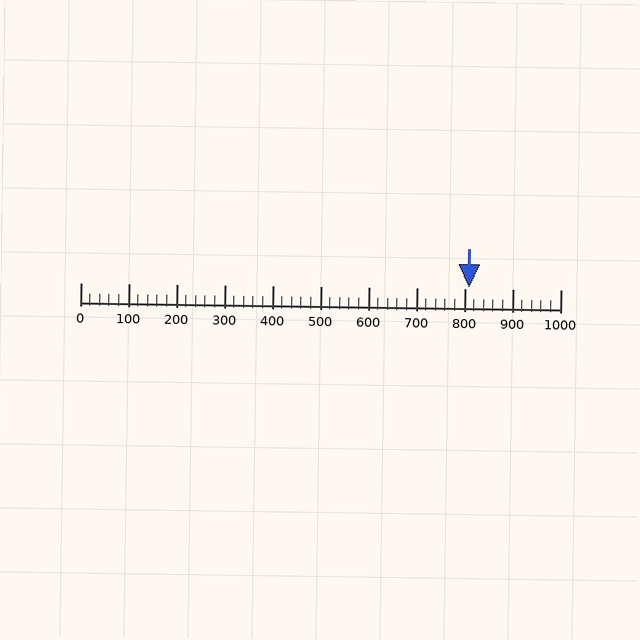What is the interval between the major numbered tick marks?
The major tick marks are spaced 100 units apart.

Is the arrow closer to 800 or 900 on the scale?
The arrow is closer to 800.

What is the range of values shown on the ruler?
The ruler shows values from 0 to 1000.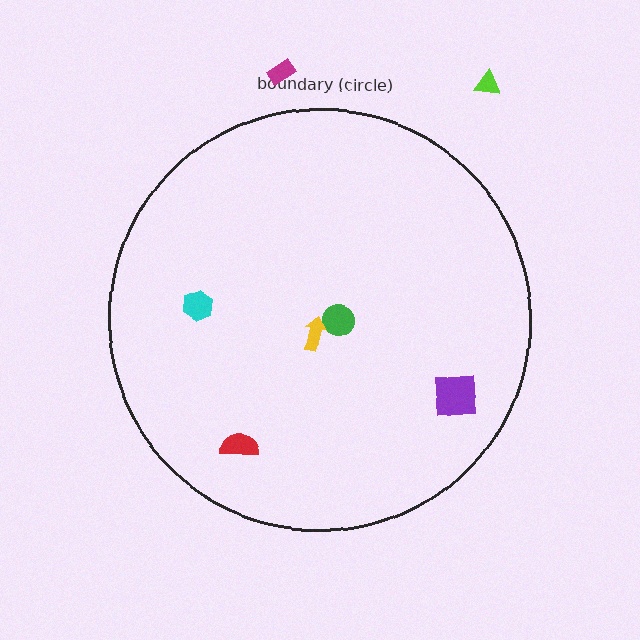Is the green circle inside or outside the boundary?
Inside.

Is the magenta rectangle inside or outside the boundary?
Outside.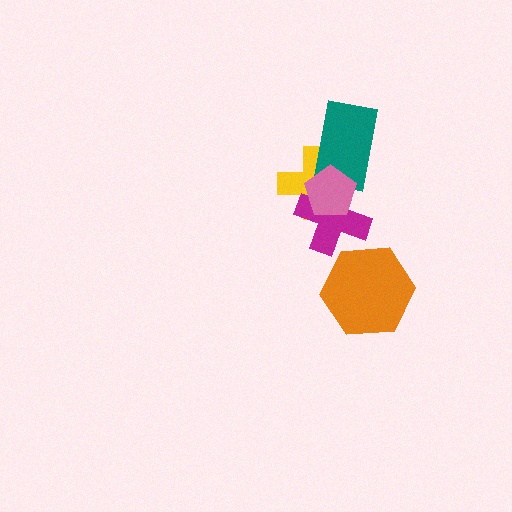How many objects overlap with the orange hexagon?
0 objects overlap with the orange hexagon.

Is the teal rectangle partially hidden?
Yes, it is partially covered by another shape.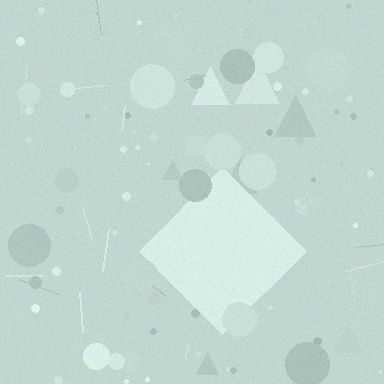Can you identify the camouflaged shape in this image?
The camouflaged shape is a diamond.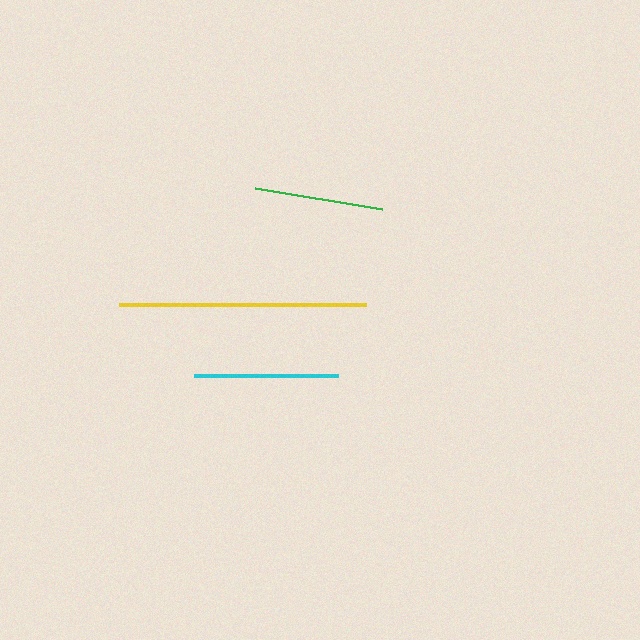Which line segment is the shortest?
The green line is the shortest at approximately 129 pixels.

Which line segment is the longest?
The yellow line is the longest at approximately 247 pixels.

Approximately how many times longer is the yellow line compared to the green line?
The yellow line is approximately 1.9 times the length of the green line.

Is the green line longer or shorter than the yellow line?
The yellow line is longer than the green line.